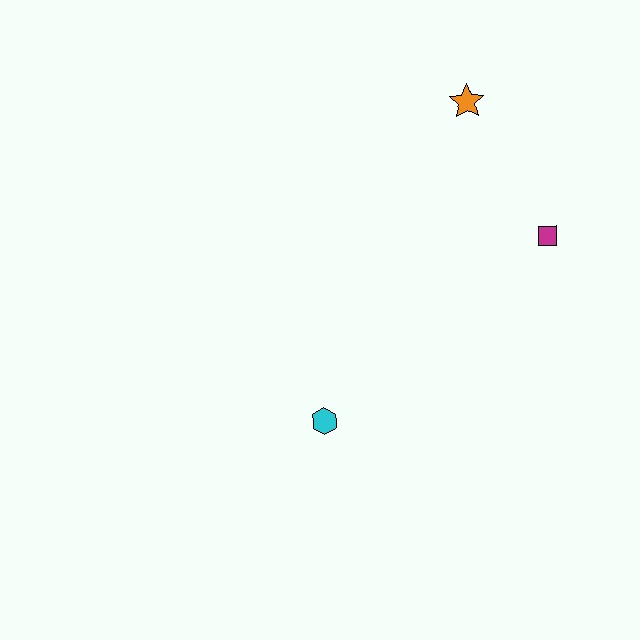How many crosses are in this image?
There are no crosses.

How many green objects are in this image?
There are no green objects.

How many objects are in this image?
There are 3 objects.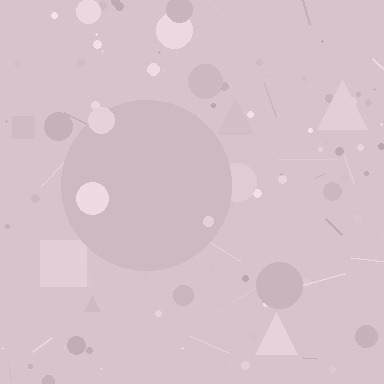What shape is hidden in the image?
A circle is hidden in the image.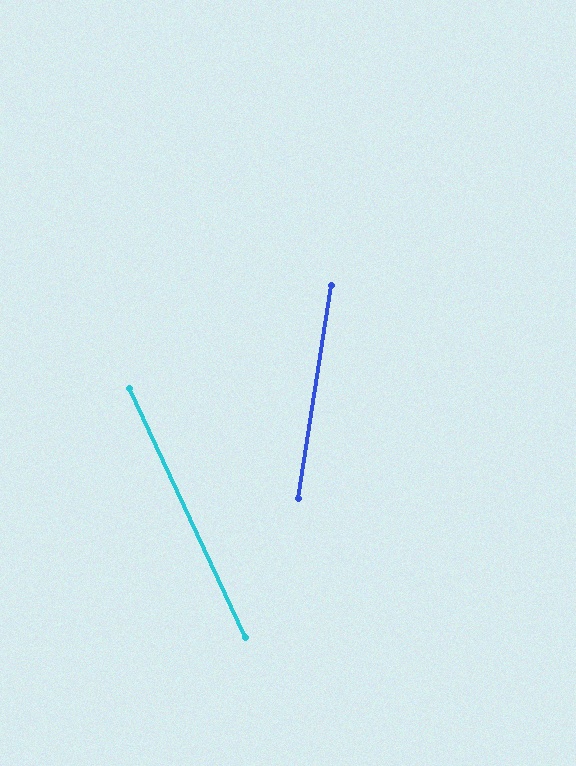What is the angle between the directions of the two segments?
Approximately 34 degrees.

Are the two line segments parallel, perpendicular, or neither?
Neither parallel nor perpendicular — they differ by about 34°.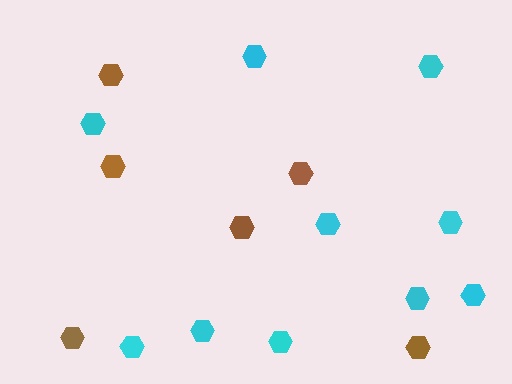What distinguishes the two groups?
There are 2 groups: one group of brown hexagons (6) and one group of cyan hexagons (10).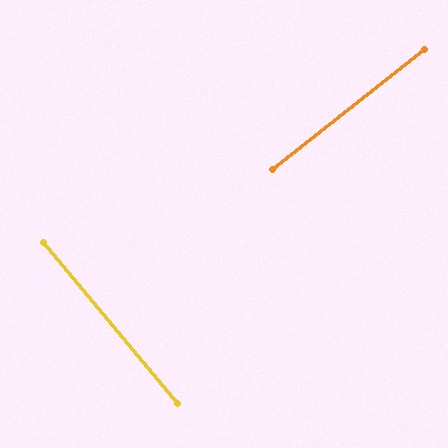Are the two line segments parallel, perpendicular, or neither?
Perpendicular — they meet at approximately 88°.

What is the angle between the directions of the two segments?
Approximately 88 degrees.